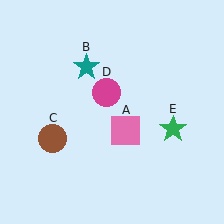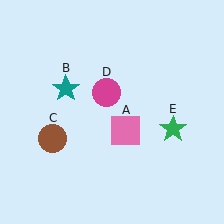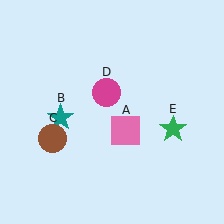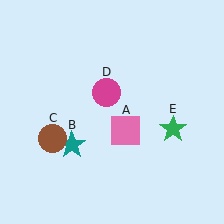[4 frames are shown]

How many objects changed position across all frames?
1 object changed position: teal star (object B).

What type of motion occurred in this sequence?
The teal star (object B) rotated counterclockwise around the center of the scene.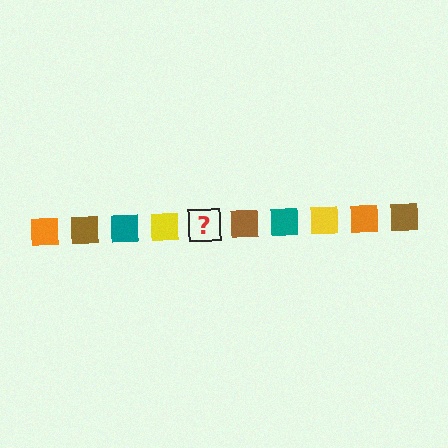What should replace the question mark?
The question mark should be replaced with an orange square.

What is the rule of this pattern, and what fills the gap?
The rule is that the pattern cycles through orange, brown, teal, yellow squares. The gap should be filled with an orange square.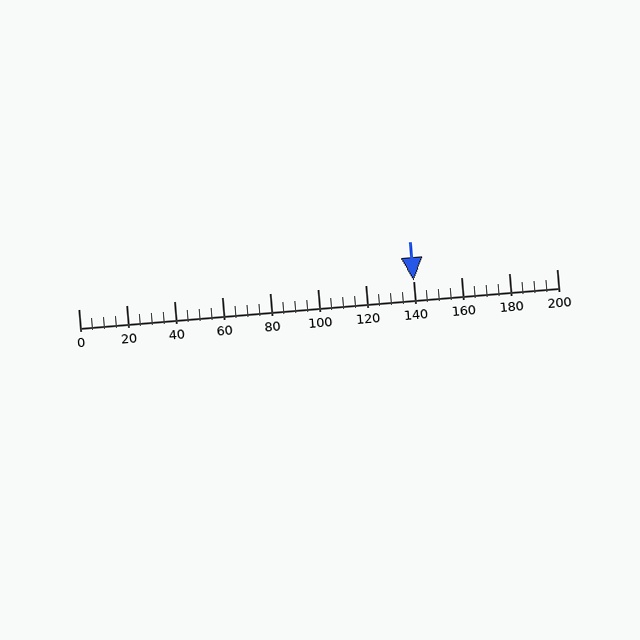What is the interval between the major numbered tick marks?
The major tick marks are spaced 20 units apart.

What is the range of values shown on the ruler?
The ruler shows values from 0 to 200.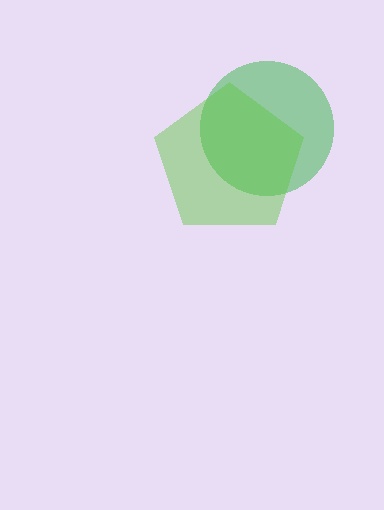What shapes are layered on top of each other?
The layered shapes are: a green circle, a lime pentagon.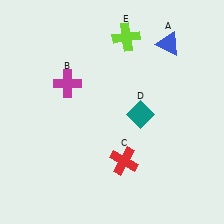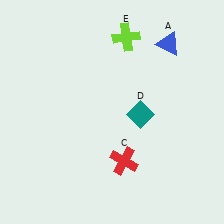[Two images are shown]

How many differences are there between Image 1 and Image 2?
There is 1 difference between the two images.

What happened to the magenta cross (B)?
The magenta cross (B) was removed in Image 2. It was in the top-left area of Image 1.